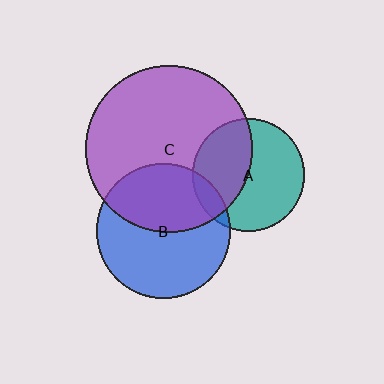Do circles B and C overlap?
Yes.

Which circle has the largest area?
Circle C (purple).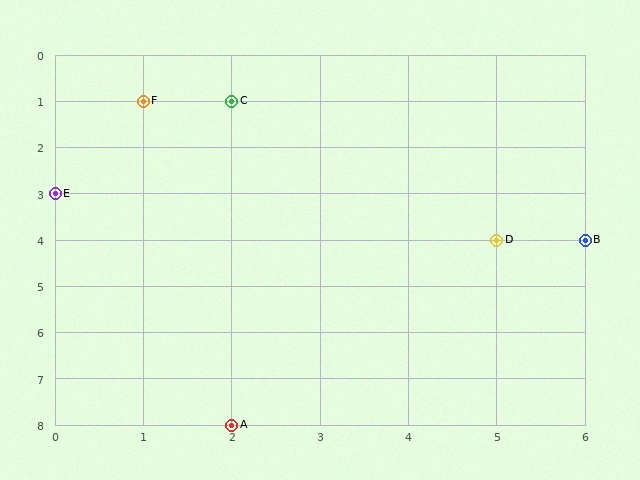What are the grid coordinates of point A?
Point A is at grid coordinates (2, 8).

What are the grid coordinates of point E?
Point E is at grid coordinates (0, 3).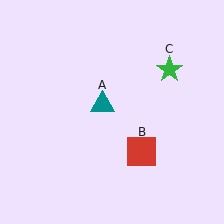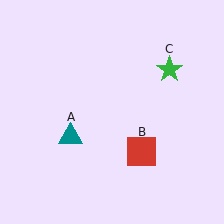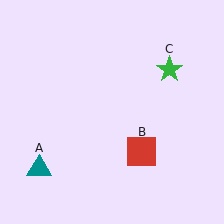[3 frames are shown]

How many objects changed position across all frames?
1 object changed position: teal triangle (object A).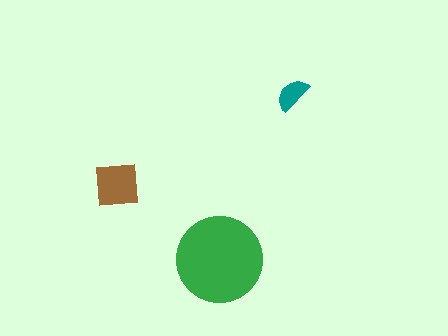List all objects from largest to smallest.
The green circle, the brown square, the teal semicircle.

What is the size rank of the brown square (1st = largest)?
2nd.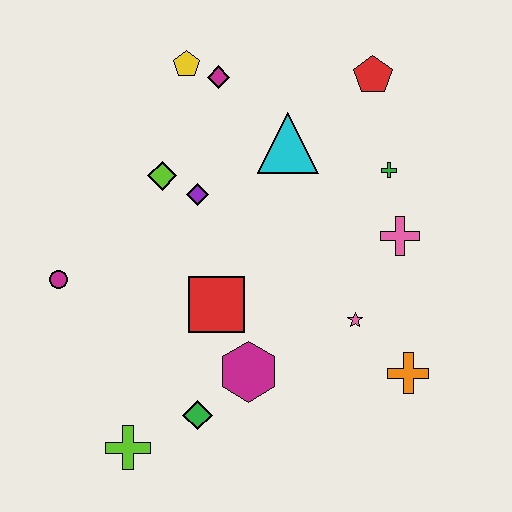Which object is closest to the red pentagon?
The green cross is closest to the red pentagon.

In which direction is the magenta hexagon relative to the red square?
The magenta hexagon is below the red square.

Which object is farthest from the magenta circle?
The red pentagon is farthest from the magenta circle.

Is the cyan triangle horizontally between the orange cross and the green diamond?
Yes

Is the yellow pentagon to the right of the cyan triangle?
No